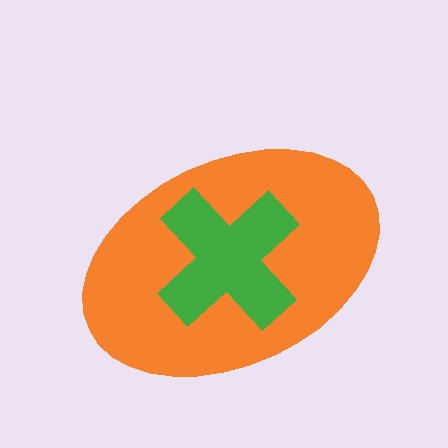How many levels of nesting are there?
2.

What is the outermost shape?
The orange ellipse.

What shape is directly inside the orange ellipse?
The green cross.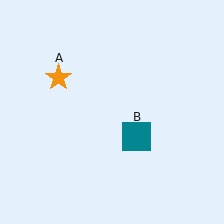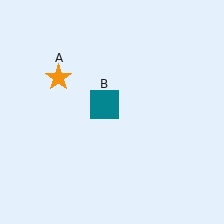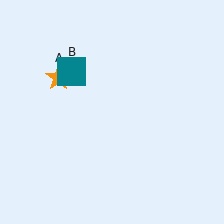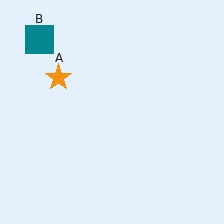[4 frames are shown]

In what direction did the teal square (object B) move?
The teal square (object B) moved up and to the left.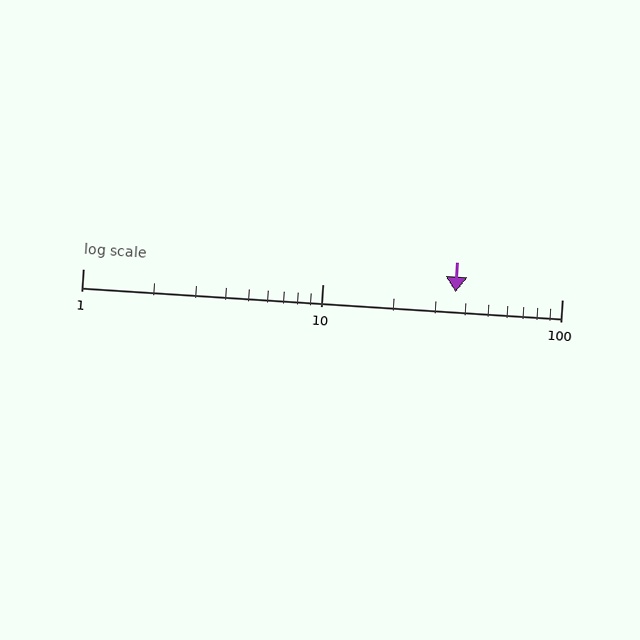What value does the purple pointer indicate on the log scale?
The pointer indicates approximately 36.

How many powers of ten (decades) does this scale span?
The scale spans 2 decades, from 1 to 100.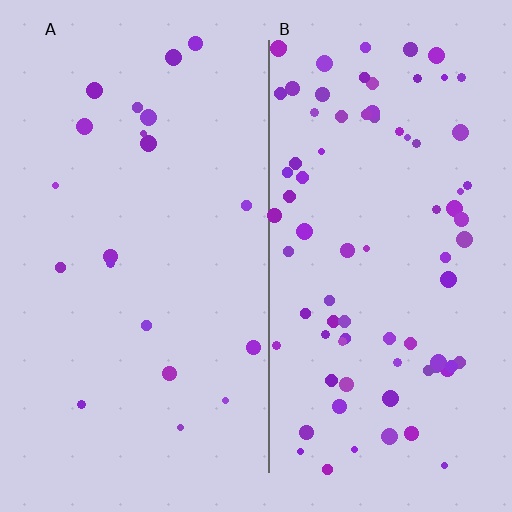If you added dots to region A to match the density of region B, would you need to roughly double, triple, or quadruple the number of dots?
Approximately quadruple.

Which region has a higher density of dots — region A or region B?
B (the right).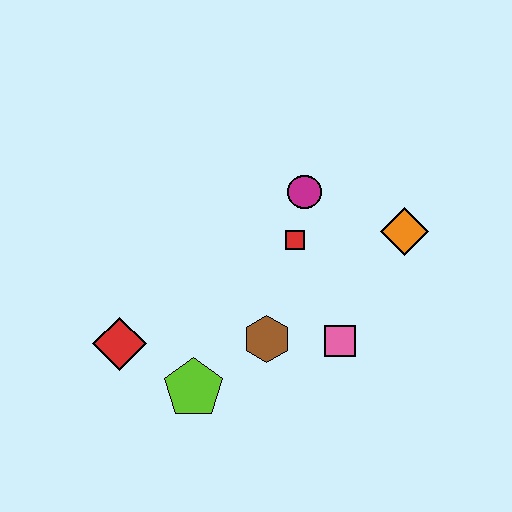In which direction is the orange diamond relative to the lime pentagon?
The orange diamond is to the right of the lime pentagon.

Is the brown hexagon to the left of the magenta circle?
Yes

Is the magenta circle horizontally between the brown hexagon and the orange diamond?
Yes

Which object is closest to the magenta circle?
The red square is closest to the magenta circle.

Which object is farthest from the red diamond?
The orange diamond is farthest from the red diamond.